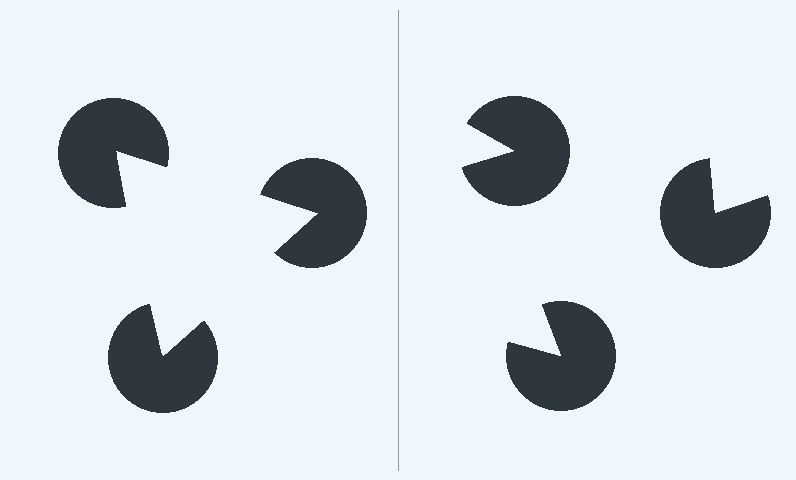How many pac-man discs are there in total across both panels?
6 — 3 on each side.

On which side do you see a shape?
An illusory triangle appears on the left side. On the right side the wedge cuts are rotated, so no coherent shape forms.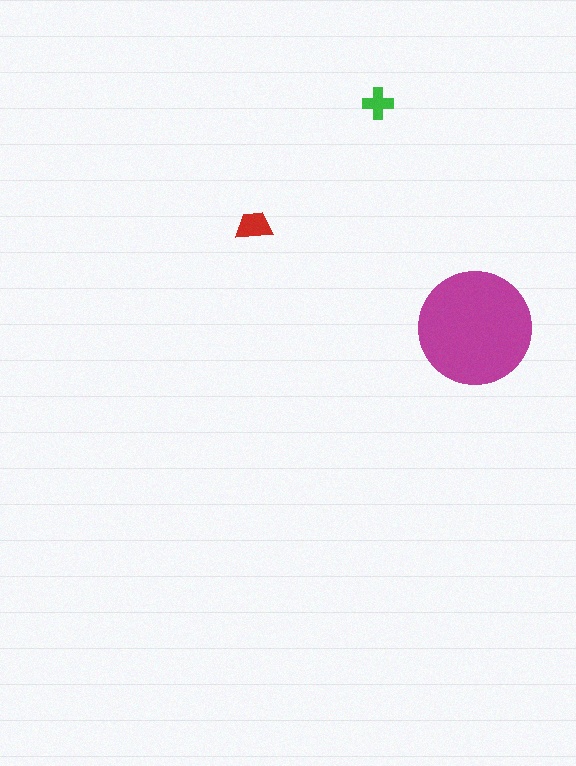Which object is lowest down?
The magenta circle is bottommost.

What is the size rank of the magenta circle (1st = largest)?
1st.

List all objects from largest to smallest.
The magenta circle, the red trapezoid, the green cross.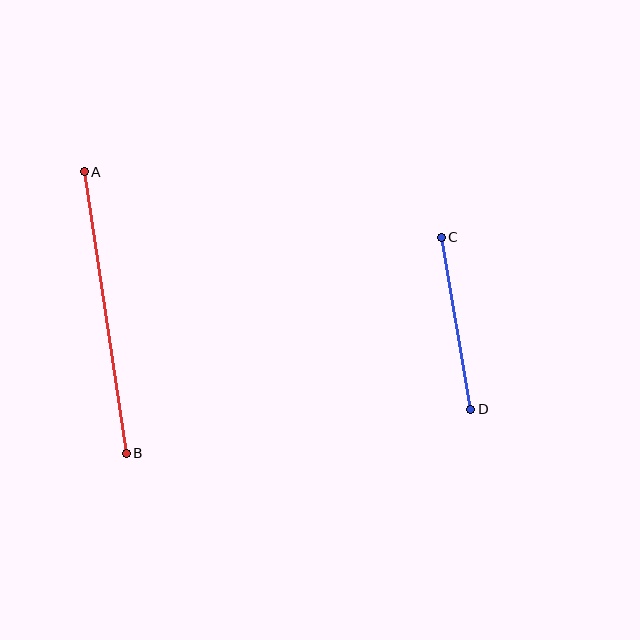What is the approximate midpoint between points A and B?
The midpoint is at approximately (105, 312) pixels.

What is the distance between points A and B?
The distance is approximately 285 pixels.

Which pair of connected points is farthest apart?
Points A and B are farthest apart.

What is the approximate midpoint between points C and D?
The midpoint is at approximately (456, 323) pixels.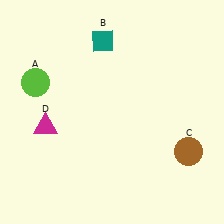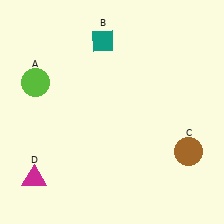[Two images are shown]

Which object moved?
The magenta triangle (D) moved down.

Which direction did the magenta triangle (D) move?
The magenta triangle (D) moved down.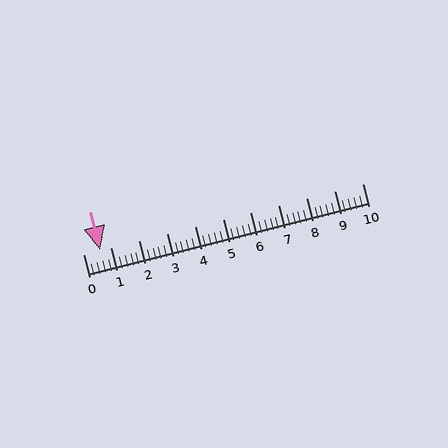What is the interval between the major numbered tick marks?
The major tick marks are spaced 1 units apart.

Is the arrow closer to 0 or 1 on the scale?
The arrow is closer to 1.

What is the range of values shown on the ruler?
The ruler shows values from 0 to 10.